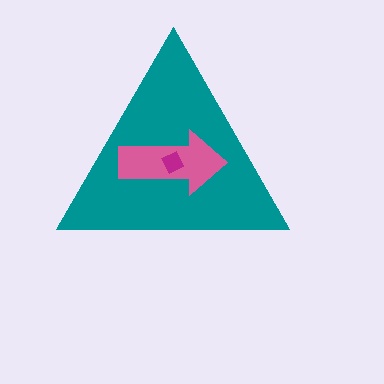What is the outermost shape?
The teal triangle.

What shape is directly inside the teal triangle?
The pink arrow.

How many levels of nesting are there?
3.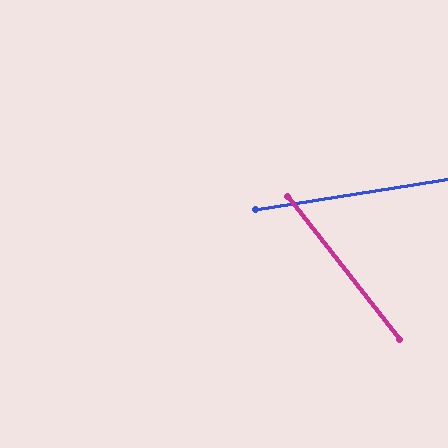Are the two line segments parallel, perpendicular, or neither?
Neither parallel nor perpendicular — they differ by about 61°.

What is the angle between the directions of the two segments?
Approximately 61 degrees.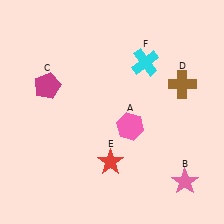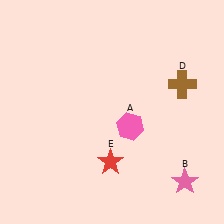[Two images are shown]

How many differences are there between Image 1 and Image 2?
There are 2 differences between the two images.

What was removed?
The magenta pentagon (C), the cyan cross (F) were removed in Image 2.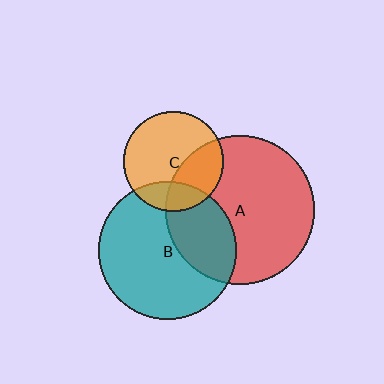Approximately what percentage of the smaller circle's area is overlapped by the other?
Approximately 35%.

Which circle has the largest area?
Circle A (red).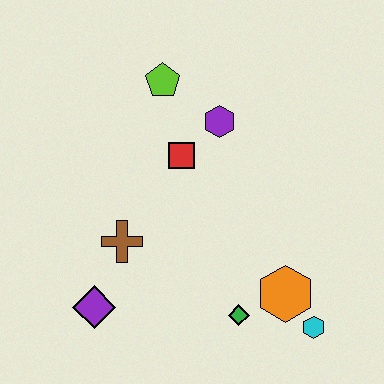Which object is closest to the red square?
The purple hexagon is closest to the red square.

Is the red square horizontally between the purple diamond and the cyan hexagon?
Yes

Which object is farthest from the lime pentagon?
The cyan hexagon is farthest from the lime pentagon.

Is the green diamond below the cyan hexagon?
No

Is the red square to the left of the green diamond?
Yes